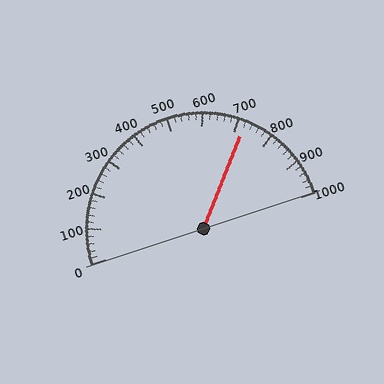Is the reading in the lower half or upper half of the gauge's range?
The reading is in the upper half of the range (0 to 1000).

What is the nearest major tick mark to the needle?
The nearest major tick mark is 700.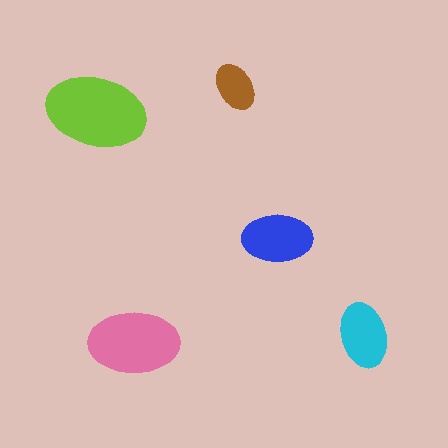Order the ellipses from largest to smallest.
the lime one, the pink one, the blue one, the cyan one, the brown one.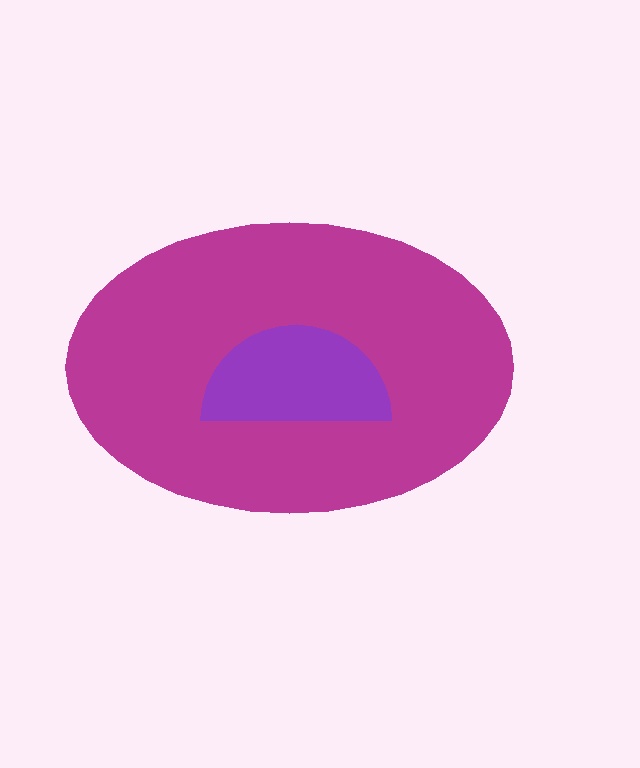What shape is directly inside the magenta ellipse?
The purple semicircle.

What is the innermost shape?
The purple semicircle.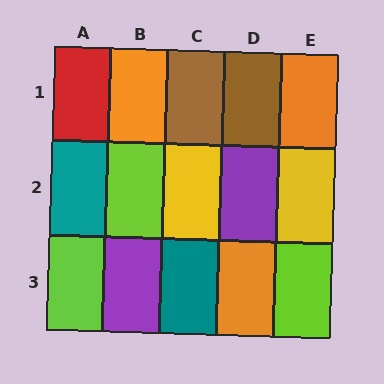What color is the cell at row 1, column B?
Orange.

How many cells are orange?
3 cells are orange.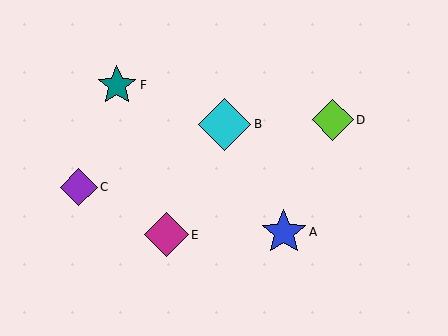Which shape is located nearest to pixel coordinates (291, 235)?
The blue star (labeled A) at (284, 232) is nearest to that location.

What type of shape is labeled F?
Shape F is a teal star.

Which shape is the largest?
The cyan diamond (labeled B) is the largest.